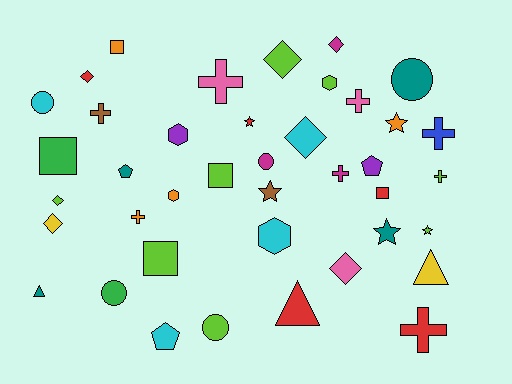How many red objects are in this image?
There are 5 red objects.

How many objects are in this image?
There are 40 objects.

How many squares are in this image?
There are 5 squares.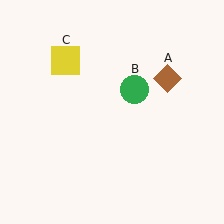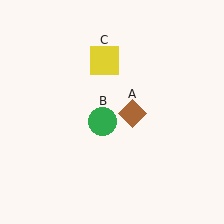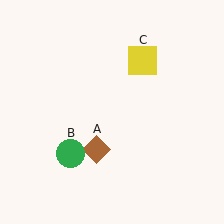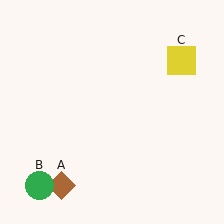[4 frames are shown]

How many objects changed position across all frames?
3 objects changed position: brown diamond (object A), green circle (object B), yellow square (object C).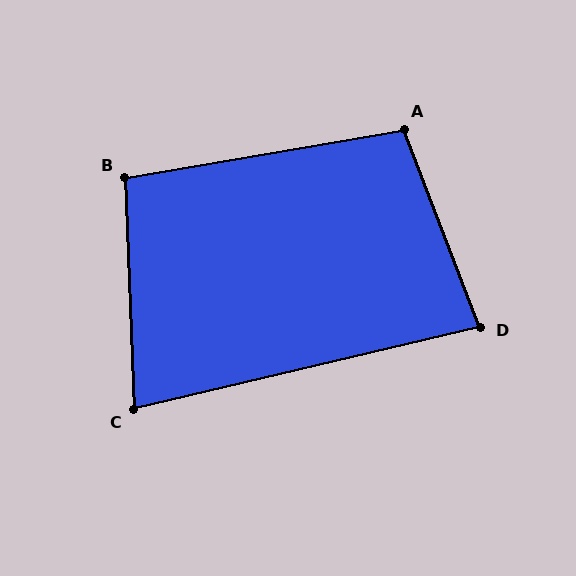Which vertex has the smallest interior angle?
C, at approximately 79 degrees.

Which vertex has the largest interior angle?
A, at approximately 101 degrees.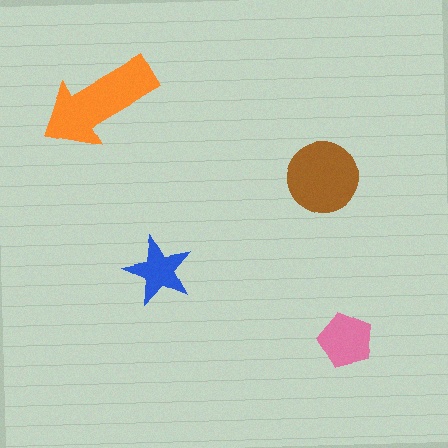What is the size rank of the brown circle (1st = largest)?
2nd.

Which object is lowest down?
The pink pentagon is bottommost.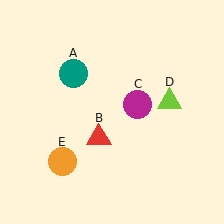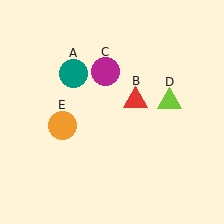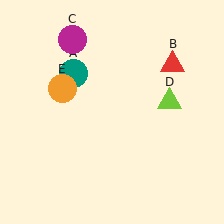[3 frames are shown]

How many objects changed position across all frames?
3 objects changed position: red triangle (object B), magenta circle (object C), orange circle (object E).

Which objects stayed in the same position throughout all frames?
Teal circle (object A) and lime triangle (object D) remained stationary.